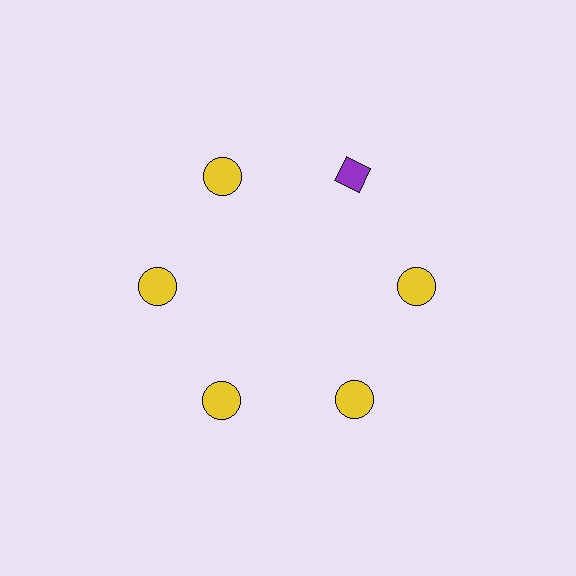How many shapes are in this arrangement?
There are 6 shapes arranged in a ring pattern.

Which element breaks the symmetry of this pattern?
The purple diamond at roughly the 1 o'clock position breaks the symmetry. All other shapes are yellow circles.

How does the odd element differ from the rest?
It differs in both color (purple instead of yellow) and shape (diamond instead of circle).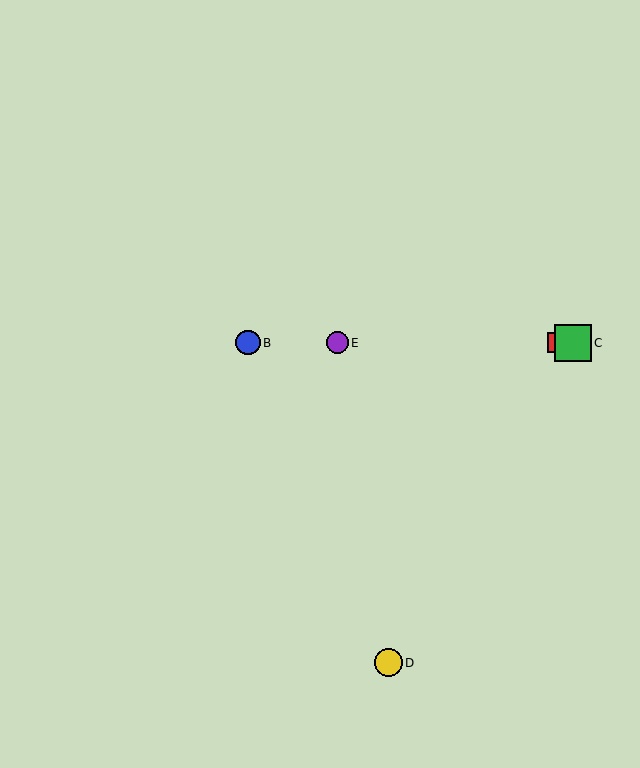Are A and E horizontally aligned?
Yes, both are at y≈343.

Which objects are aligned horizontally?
Objects A, B, C, E are aligned horizontally.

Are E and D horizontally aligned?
No, E is at y≈343 and D is at y≈663.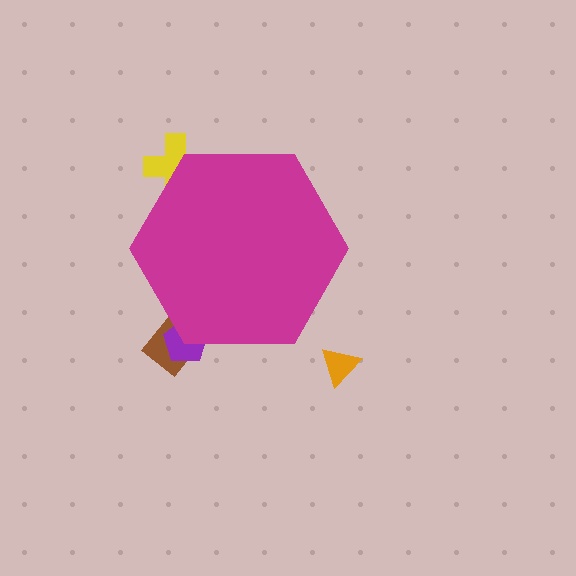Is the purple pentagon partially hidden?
Yes, the purple pentagon is partially hidden behind the magenta hexagon.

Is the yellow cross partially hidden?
Yes, the yellow cross is partially hidden behind the magenta hexagon.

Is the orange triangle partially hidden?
No, the orange triangle is fully visible.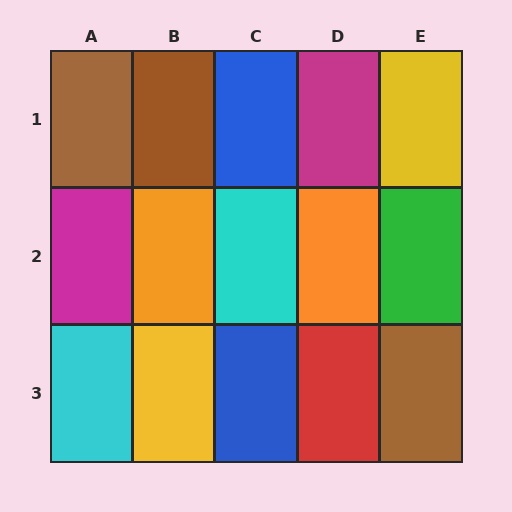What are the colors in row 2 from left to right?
Magenta, orange, cyan, orange, green.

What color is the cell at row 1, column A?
Brown.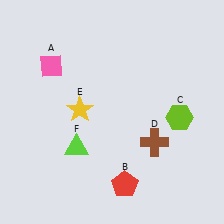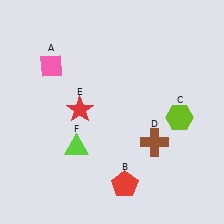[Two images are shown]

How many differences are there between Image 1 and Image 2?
There is 1 difference between the two images.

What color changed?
The star (E) changed from yellow in Image 1 to red in Image 2.